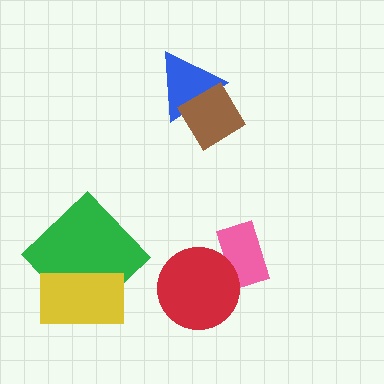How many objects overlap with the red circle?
1 object overlaps with the red circle.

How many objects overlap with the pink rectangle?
1 object overlaps with the pink rectangle.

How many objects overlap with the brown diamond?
1 object overlaps with the brown diamond.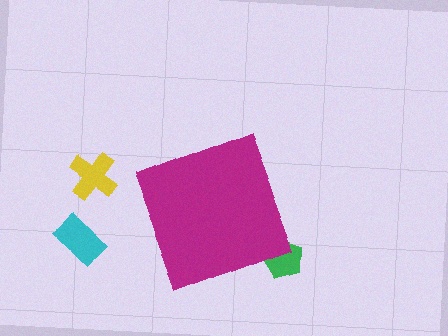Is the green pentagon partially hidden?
Yes, the green pentagon is partially hidden behind the magenta diamond.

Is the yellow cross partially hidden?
No, the yellow cross is fully visible.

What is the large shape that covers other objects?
A magenta diamond.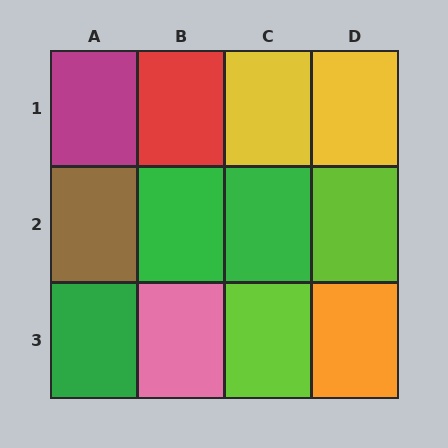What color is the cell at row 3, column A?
Green.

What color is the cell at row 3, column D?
Orange.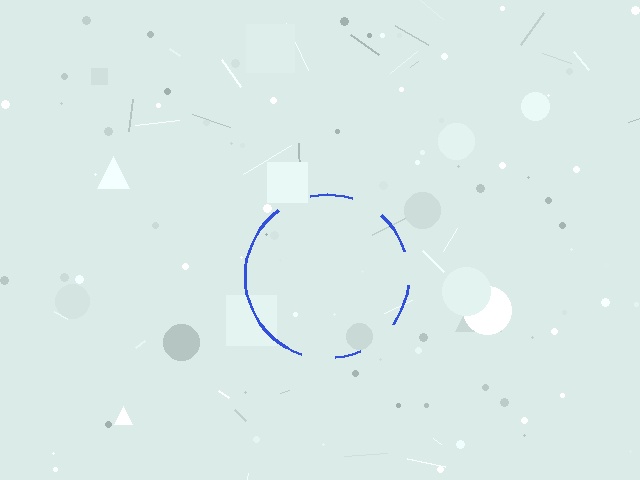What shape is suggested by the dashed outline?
The dashed outline suggests a circle.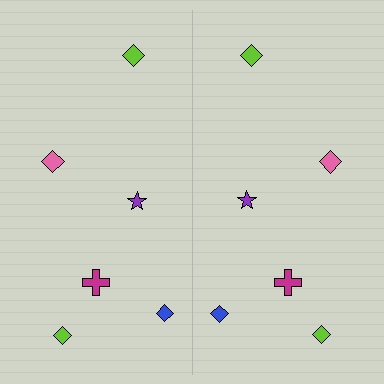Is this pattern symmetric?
Yes, this pattern has bilateral (reflection) symmetry.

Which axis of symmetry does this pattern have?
The pattern has a vertical axis of symmetry running through the center of the image.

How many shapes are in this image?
There are 12 shapes in this image.